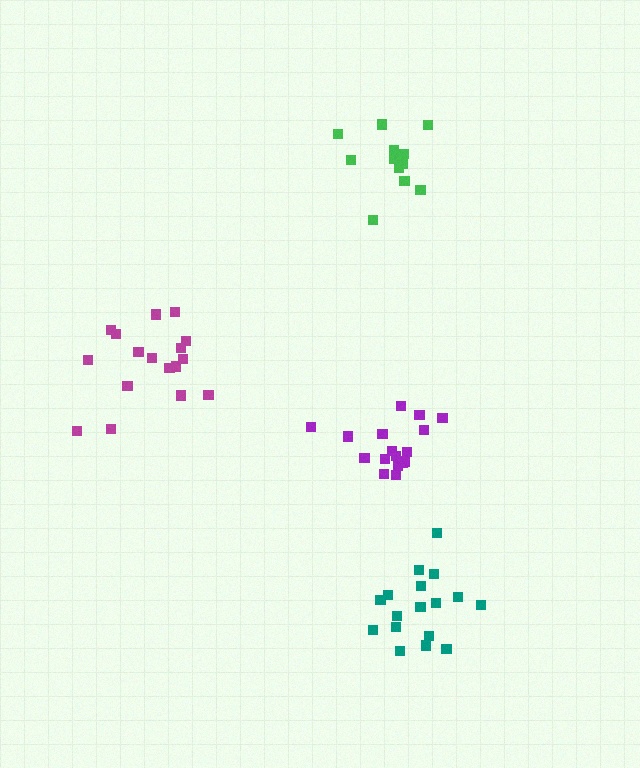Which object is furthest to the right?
The teal cluster is rightmost.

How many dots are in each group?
Group 1: 17 dots, Group 2: 12 dots, Group 3: 17 dots, Group 4: 17 dots (63 total).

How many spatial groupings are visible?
There are 4 spatial groupings.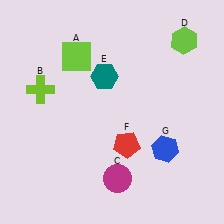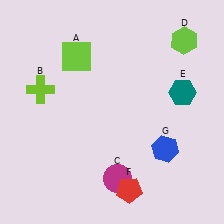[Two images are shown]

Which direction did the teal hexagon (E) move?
The teal hexagon (E) moved right.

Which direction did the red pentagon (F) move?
The red pentagon (F) moved down.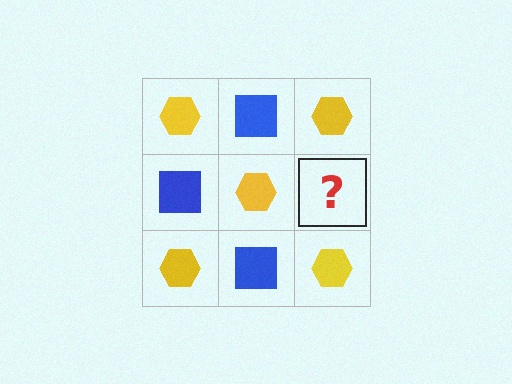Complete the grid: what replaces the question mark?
The question mark should be replaced with a blue square.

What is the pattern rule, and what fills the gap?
The rule is that it alternates yellow hexagon and blue square in a checkerboard pattern. The gap should be filled with a blue square.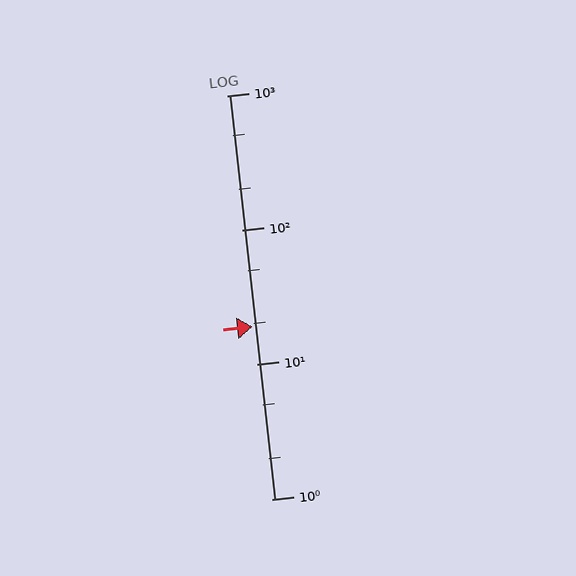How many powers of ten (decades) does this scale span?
The scale spans 3 decades, from 1 to 1000.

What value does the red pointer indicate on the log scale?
The pointer indicates approximately 19.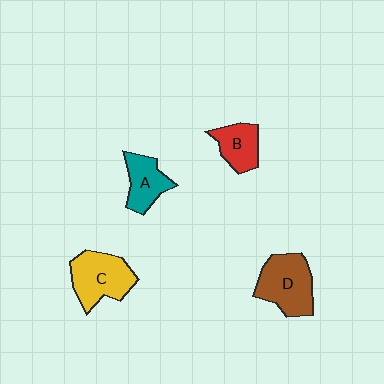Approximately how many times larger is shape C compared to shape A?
Approximately 1.5 times.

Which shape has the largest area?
Shape D (brown).